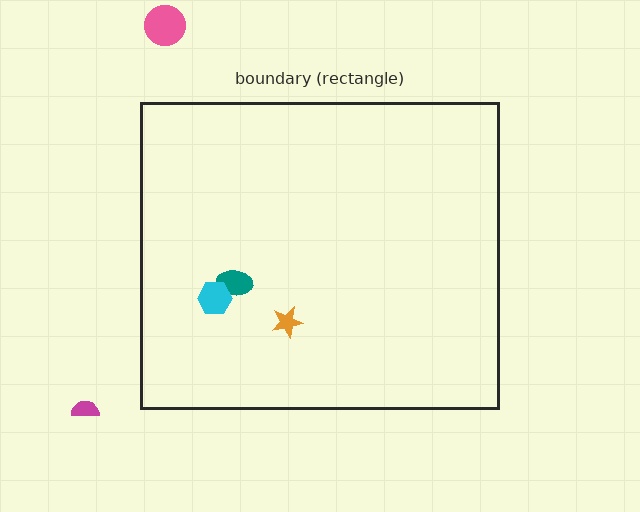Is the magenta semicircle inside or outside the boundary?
Outside.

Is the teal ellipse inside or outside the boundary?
Inside.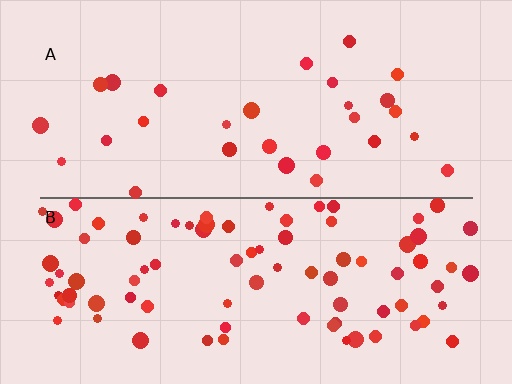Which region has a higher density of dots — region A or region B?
B (the bottom).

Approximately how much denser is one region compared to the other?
Approximately 3.1× — region B over region A.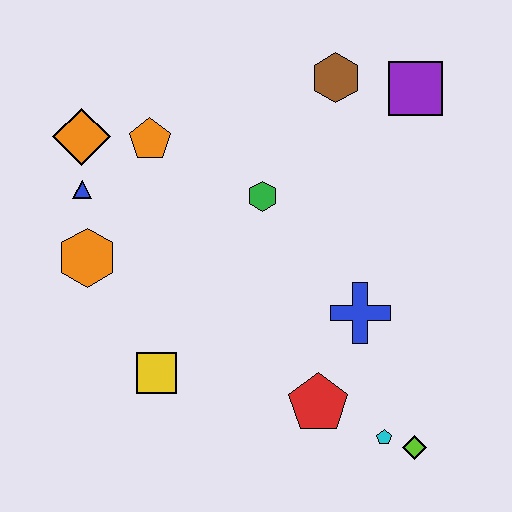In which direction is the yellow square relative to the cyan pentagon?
The yellow square is to the left of the cyan pentagon.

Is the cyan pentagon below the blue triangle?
Yes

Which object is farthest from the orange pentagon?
The lime diamond is farthest from the orange pentagon.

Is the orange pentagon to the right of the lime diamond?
No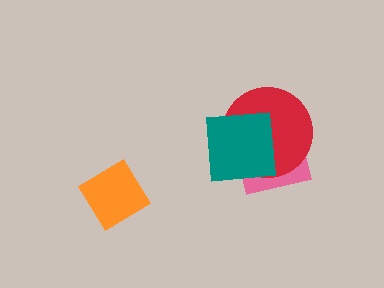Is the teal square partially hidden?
No, no other shape covers it.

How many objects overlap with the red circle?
2 objects overlap with the red circle.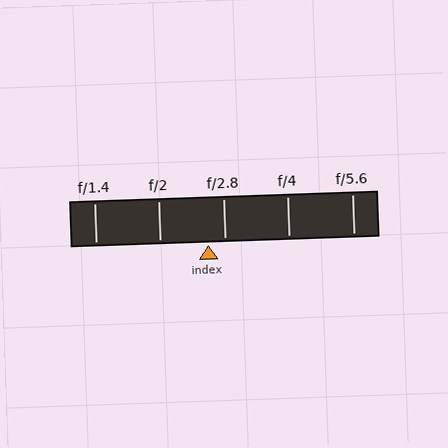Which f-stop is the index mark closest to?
The index mark is closest to f/2.8.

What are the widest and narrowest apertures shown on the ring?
The widest aperture shown is f/1.4 and the narrowest is f/5.6.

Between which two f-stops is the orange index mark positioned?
The index mark is between f/2 and f/2.8.